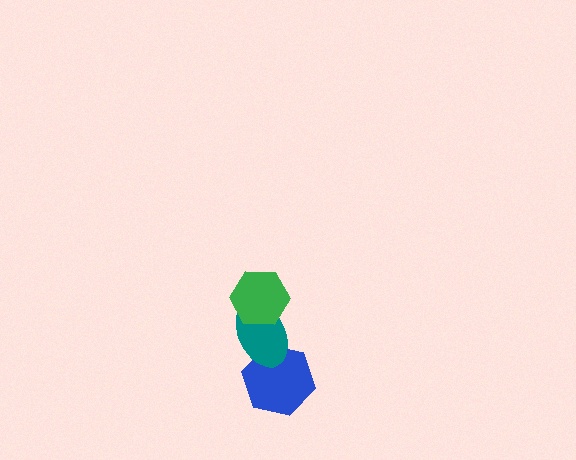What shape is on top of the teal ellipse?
The green hexagon is on top of the teal ellipse.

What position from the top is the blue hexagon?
The blue hexagon is 3rd from the top.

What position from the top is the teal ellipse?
The teal ellipse is 2nd from the top.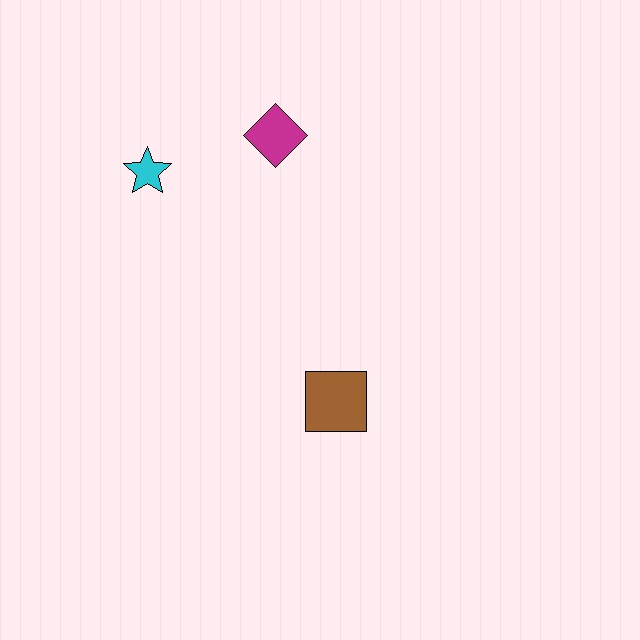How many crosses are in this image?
There are no crosses.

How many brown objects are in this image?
There is 1 brown object.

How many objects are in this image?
There are 3 objects.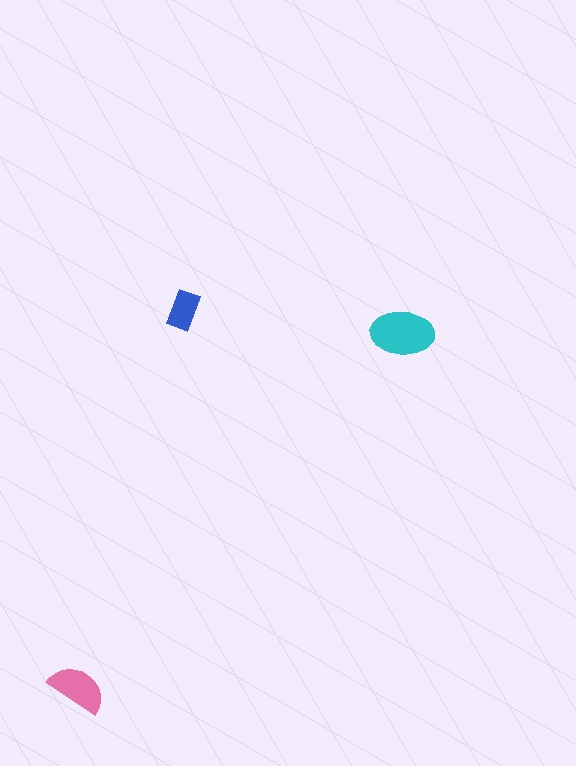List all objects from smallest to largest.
The blue rectangle, the pink semicircle, the cyan ellipse.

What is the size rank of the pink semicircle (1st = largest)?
2nd.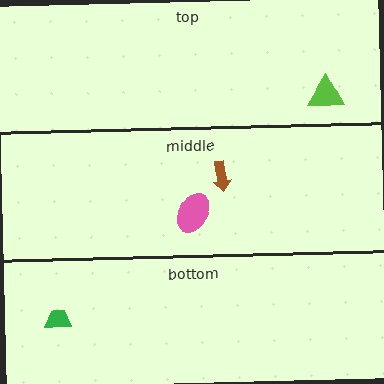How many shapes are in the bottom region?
1.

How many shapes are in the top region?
1.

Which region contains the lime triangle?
The top region.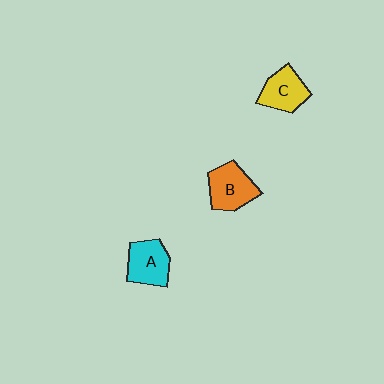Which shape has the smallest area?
Shape C (yellow).